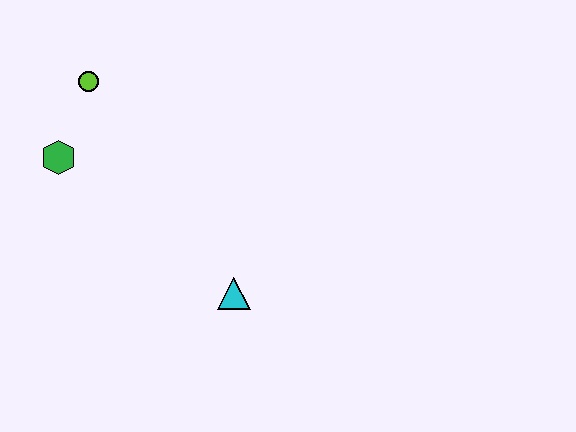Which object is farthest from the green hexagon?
The cyan triangle is farthest from the green hexagon.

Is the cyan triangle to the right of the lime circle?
Yes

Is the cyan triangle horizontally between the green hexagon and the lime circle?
No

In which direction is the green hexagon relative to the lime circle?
The green hexagon is below the lime circle.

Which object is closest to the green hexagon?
The lime circle is closest to the green hexagon.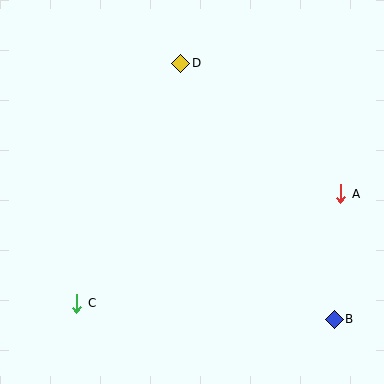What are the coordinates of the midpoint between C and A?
The midpoint between C and A is at (209, 249).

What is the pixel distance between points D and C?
The distance between D and C is 262 pixels.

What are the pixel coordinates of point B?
Point B is at (334, 319).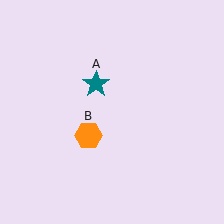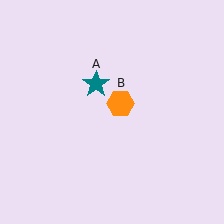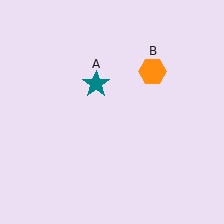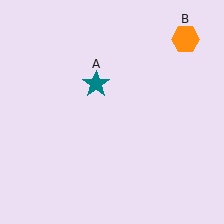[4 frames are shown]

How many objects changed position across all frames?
1 object changed position: orange hexagon (object B).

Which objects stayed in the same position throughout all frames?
Teal star (object A) remained stationary.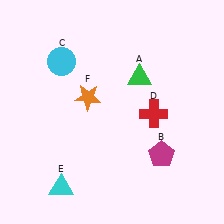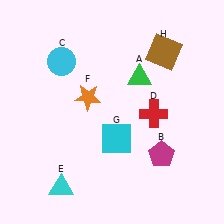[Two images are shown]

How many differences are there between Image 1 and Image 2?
There are 2 differences between the two images.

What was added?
A cyan square (G), a brown square (H) were added in Image 2.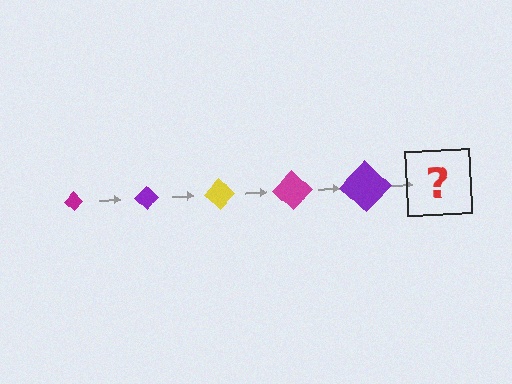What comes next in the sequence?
The next element should be a yellow diamond, larger than the previous one.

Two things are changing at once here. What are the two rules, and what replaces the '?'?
The two rules are that the diamond grows larger each step and the color cycles through magenta, purple, and yellow. The '?' should be a yellow diamond, larger than the previous one.